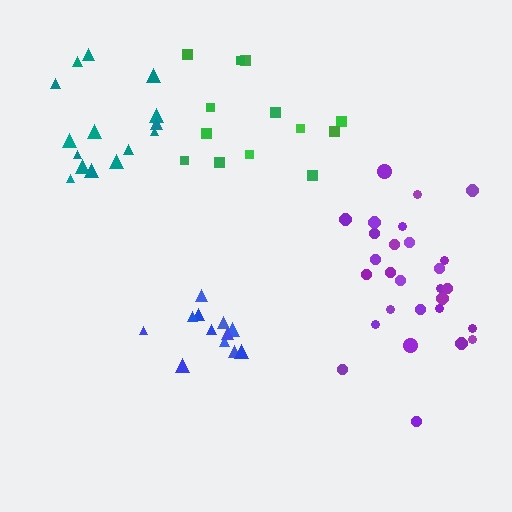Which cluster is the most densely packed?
Blue.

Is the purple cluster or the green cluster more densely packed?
Purple.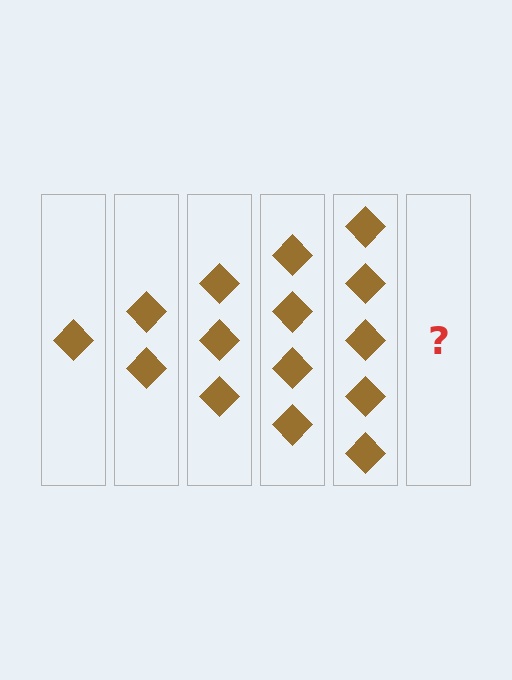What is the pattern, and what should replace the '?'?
The pattern is that each step adds one more diamond. The '?' should be 6 diamonds.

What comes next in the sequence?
The next element should be 6 diamonds.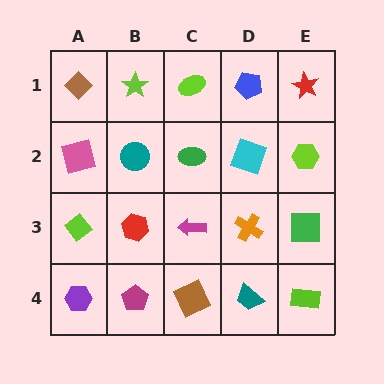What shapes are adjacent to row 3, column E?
A lime hexagon (row 2, column E), a lime rectangle (row 4, column E), an orange cross (row 3, column D).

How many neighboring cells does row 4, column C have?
3.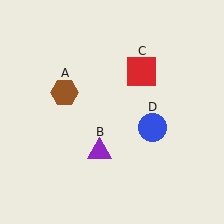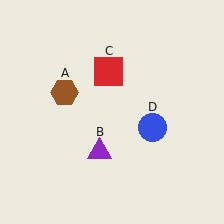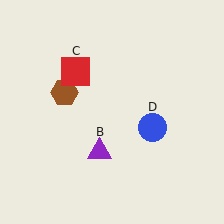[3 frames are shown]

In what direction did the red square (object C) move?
The red square (object C) moved left.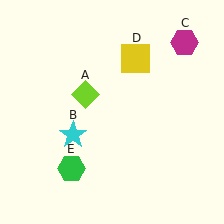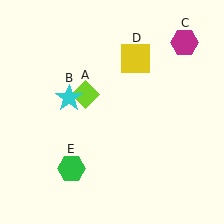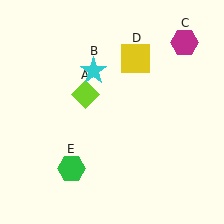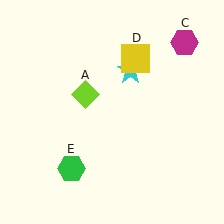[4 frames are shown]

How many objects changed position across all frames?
1 object changed position: cyan star (object B).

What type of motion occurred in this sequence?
The cyan star (object B) rotated clockwise around the center of the scene.